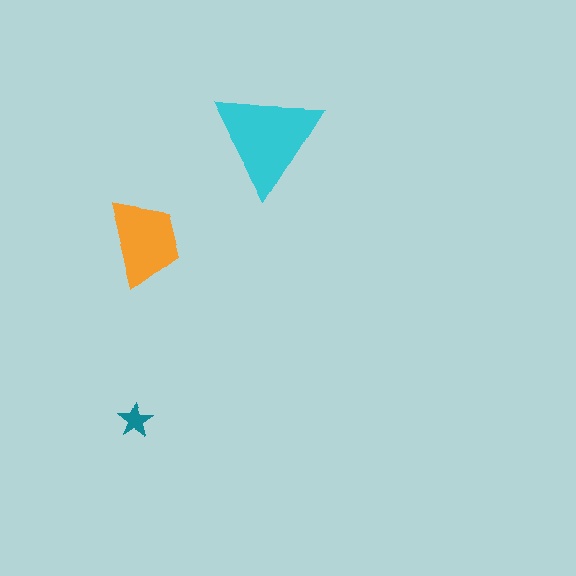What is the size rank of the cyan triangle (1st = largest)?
1st.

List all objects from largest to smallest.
The cyan triangle, the orange trapezoid, the teal star.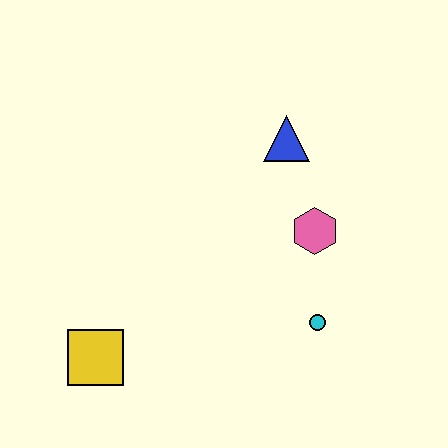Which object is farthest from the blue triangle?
The yellow square is farthest from the blue triangle.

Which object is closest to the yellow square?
The cyan circle is closest to the yellow square.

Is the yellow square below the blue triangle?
Yes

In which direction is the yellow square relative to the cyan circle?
The yellow square is to the left of the cyan circle.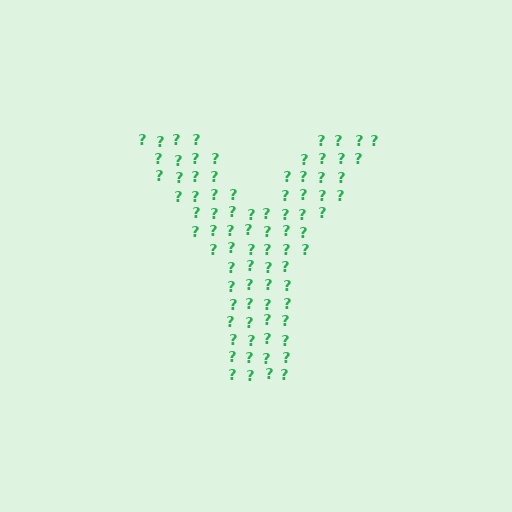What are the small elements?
The small elements are question marks.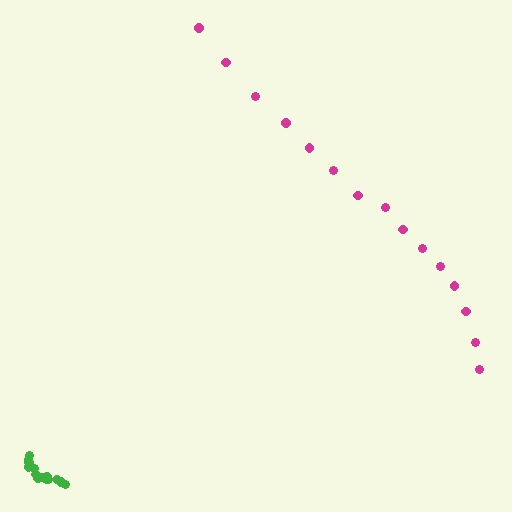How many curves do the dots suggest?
There are 2 distinct paths.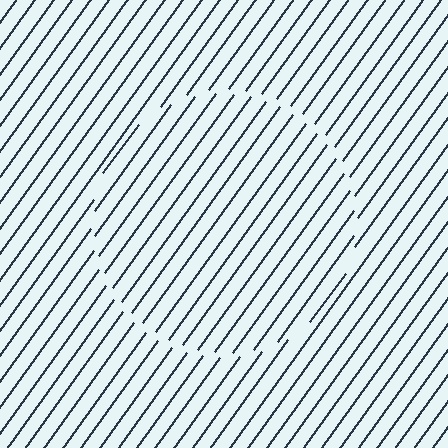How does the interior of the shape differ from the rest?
The interior of the shape contains the same grating, shifted by half a period — the contour is defined by the phase discontinuity where line-ends from the inner and outer gratings abut.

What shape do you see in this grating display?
An illusory circle. The interior of the shape contains the same grating, shifted by half a period — the contour is defined by the phase discontinuity where line-ends from the inner and outer gratings abut.